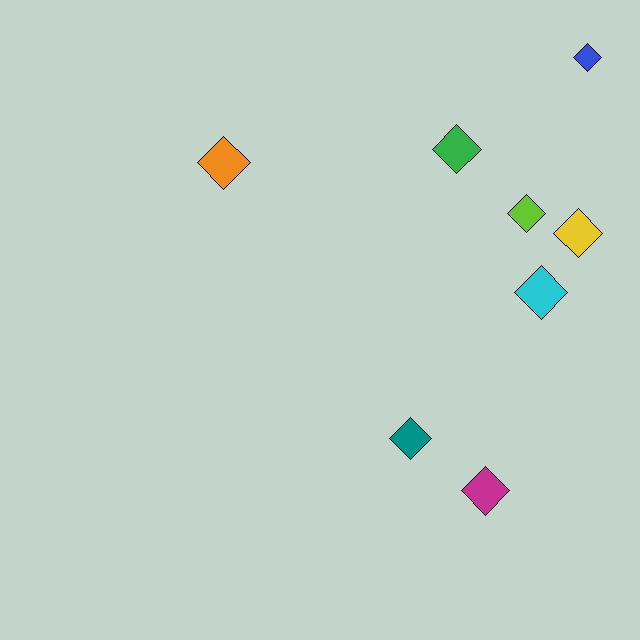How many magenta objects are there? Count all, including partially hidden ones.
There is 1 magenta object.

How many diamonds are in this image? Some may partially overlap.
There are 8 diamonds.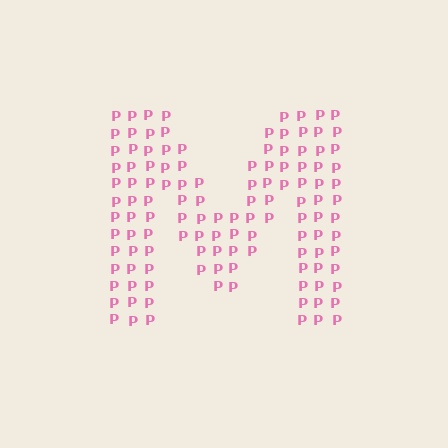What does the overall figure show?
The overall figure shows the letter M.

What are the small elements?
The small elements are letter P's.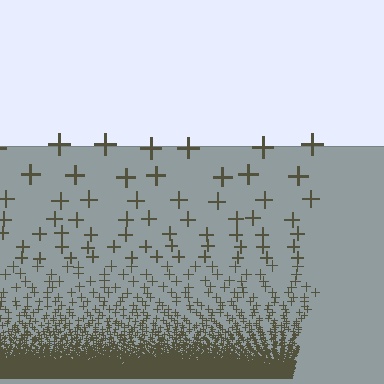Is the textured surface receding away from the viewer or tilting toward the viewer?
The surface appears to tilt toward the viewer. Texture elements get larger and sparser toward the top.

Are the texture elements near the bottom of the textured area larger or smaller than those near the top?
Smaller. The gradient is inverted — elements near the bottom are smaller and denser.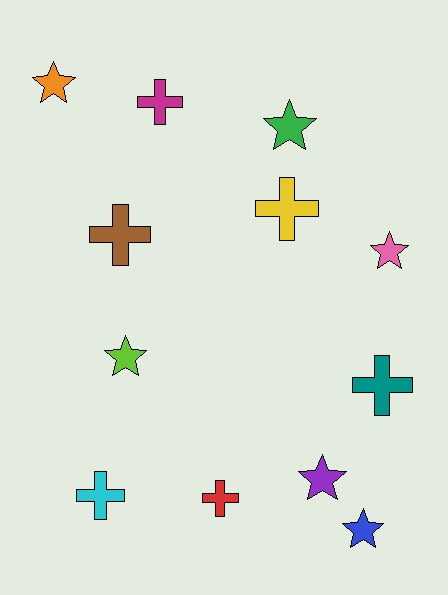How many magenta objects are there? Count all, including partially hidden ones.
There is 1 magenta object.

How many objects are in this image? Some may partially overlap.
There are 12 objects.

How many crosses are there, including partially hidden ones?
There are 6 crosses.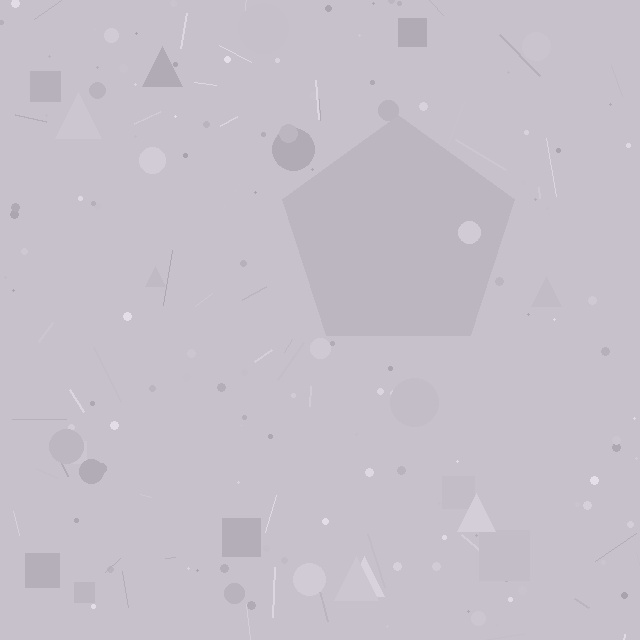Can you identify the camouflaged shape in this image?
The camouflaged shape is a pentagon.